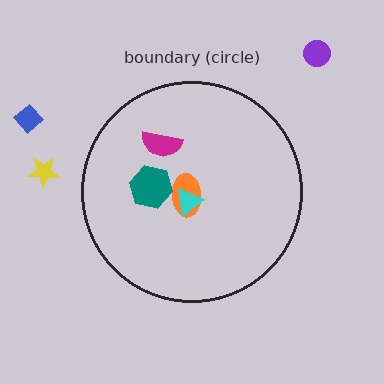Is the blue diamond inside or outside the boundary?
Outside.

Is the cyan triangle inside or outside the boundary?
Inside.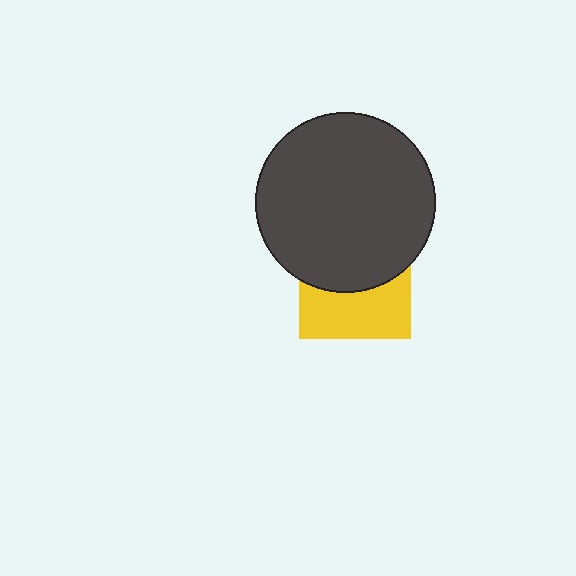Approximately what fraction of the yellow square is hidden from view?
Roughly 52% of the yellow square is hidden behind the dark gray circle.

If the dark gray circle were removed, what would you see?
You would see the complete yellow square.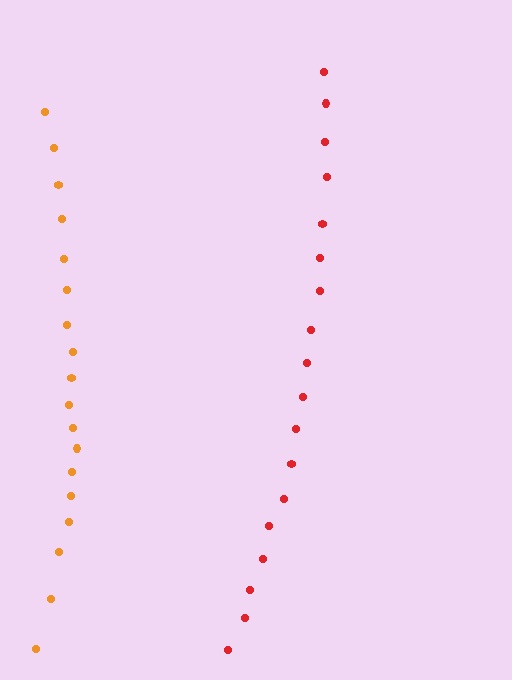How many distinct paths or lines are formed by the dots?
There are 2 distinct paths.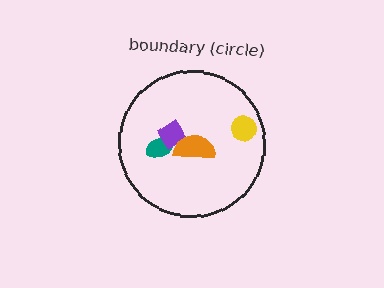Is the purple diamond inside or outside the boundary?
Inside.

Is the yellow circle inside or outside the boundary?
Inside.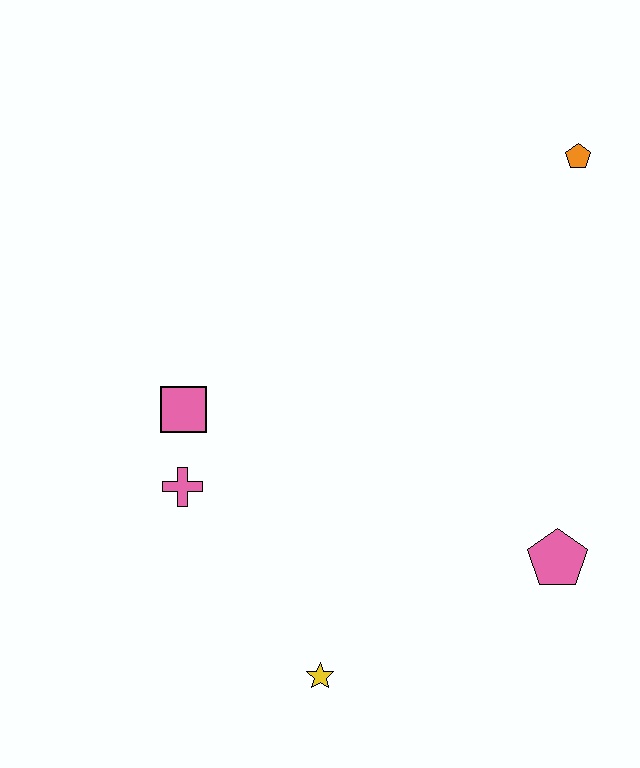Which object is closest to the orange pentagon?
The pink pentagon is closest to the orange pentagon.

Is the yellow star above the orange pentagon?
No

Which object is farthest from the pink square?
The orange pentagon is farthest from the pink square.